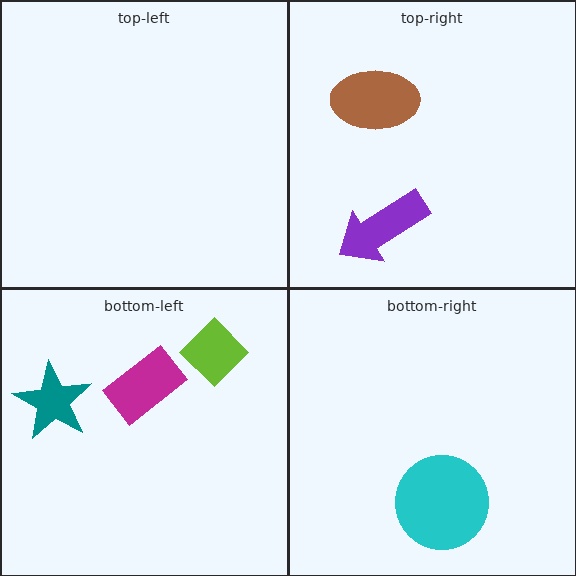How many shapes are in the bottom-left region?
3.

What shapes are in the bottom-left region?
The teal star, the magenta rectangle, the lime diamond.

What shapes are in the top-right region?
The brown ellipse, the purple arrow.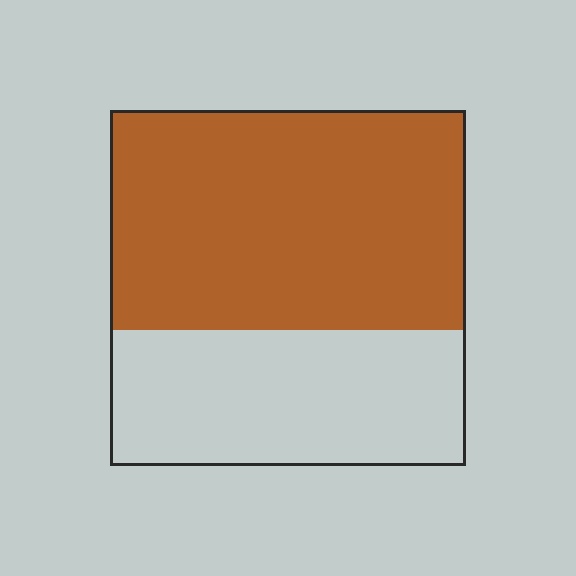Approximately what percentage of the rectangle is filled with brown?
Approximately 60%.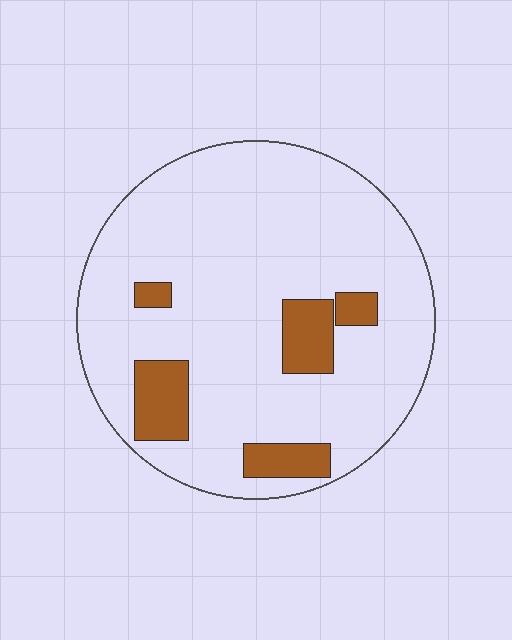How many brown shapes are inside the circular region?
5.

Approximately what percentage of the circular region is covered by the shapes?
Approximately 15%.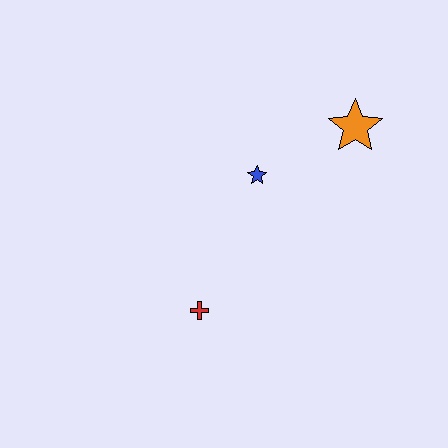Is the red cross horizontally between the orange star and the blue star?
No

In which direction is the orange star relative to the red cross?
The orange star is above the red cross.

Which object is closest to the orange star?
The blue star is closest to the orange star.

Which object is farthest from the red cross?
The orange star is farthest from the red cross.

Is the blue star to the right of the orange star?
No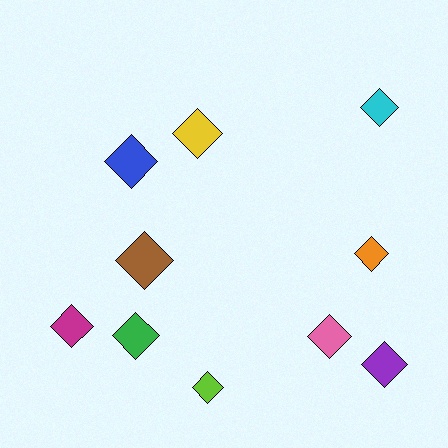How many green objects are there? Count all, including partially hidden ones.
There is 1 green object.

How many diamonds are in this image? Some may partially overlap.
There are 10 diamonds.